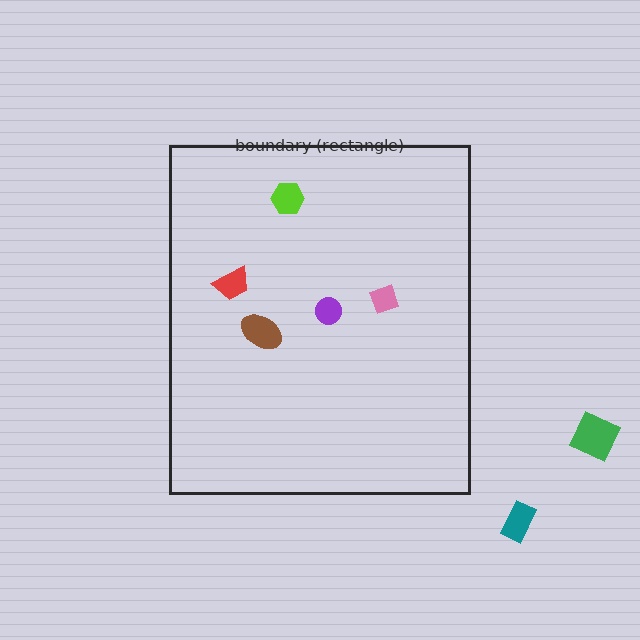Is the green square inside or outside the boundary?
Outside.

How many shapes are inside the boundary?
5 inside, 2 outside.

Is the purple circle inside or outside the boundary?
Inside.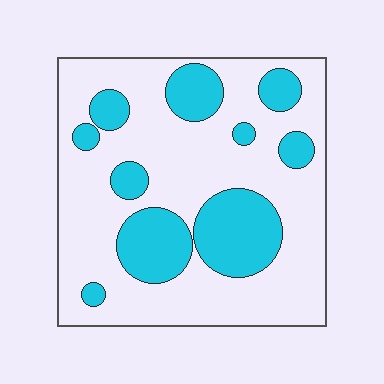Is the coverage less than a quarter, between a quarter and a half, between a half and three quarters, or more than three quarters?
Between a quarter and a half.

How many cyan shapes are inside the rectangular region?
10.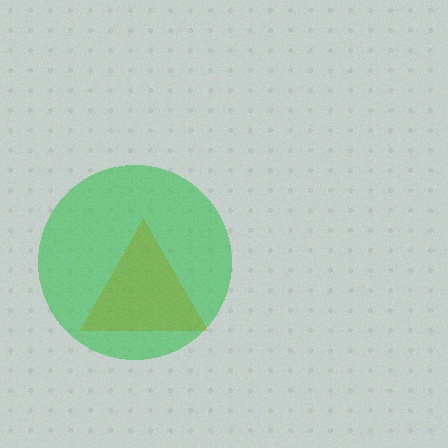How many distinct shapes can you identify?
There are 2 distinct shapes: an orange triangle, a green circle.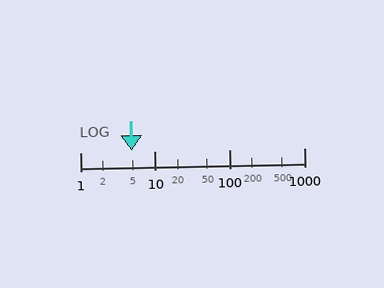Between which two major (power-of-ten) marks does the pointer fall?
The pointer is between 1 and 10.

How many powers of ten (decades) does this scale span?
The scale spans 3 decades, from 1 to 1000.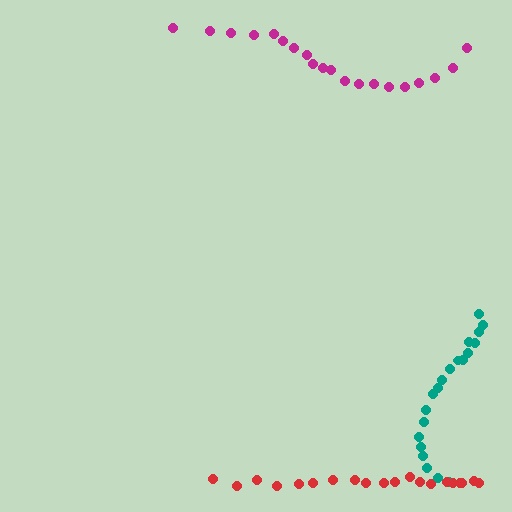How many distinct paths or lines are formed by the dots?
There are 3 distinct paths.